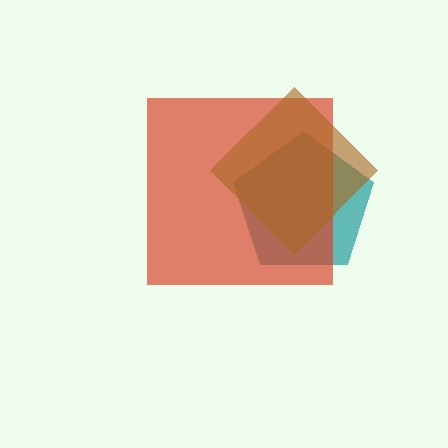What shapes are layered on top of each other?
The layered shapes are: a teal pentagon, a red square, a brown diamond.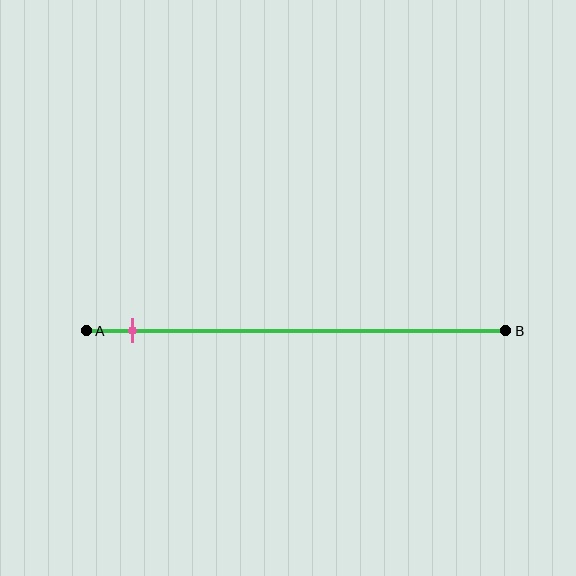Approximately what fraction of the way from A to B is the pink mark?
The pink mark is approximately 10% of the way from A to B.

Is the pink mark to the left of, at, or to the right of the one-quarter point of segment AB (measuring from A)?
The pink mark is to the left of the one-quarter point of segment AB.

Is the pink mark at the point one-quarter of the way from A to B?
No, the mark is at about 10% from A, not at the 25% one-quarter point.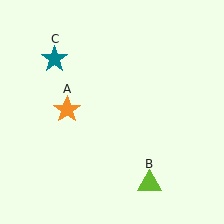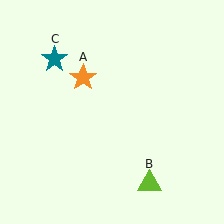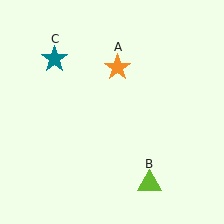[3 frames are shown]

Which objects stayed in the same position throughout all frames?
Lime triangle (object B) and teal star (object C) remained stationary.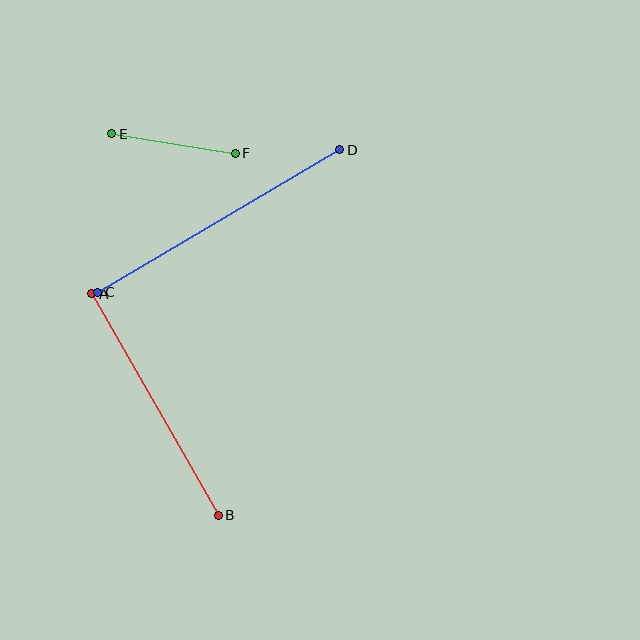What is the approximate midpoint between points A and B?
The midpoint is at approximately (155, 405) pixels.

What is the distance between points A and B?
The distance is approximately 255 pixels.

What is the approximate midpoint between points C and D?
The midpoint is at approximately (219, 221) pixels.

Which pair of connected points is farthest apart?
Points C and D are farthest apart.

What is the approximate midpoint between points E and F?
The midpoint is at approximately (173, 144) pixels.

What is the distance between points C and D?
The distance is approximately 281 pixels.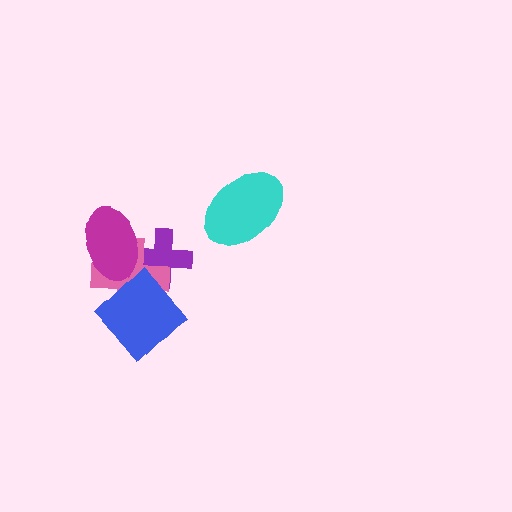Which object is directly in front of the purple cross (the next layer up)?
The pink cross is directly in front of the purple cross.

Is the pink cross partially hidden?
Yes, it is partially covered by another shape.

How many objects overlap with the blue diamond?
1 object overlaps with the blue diamond.